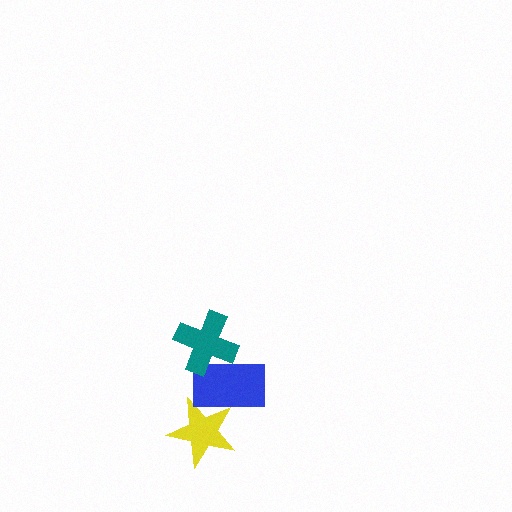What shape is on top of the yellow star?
The blue rectangle is on top of the yellow star.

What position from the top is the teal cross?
The teal cross is 1st from the top.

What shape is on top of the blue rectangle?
The teal cross is on top of the blue rectangle.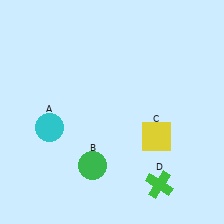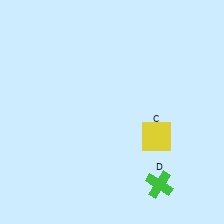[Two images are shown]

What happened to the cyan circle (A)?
The cyan circle (A) was removed in Image 2. It was in the bottom-left area of Image 1.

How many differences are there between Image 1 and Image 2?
There are 2 differences between the two images.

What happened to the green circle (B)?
The green circle (B) was removed in Image 2. It was in the bottom-left area of Image 1.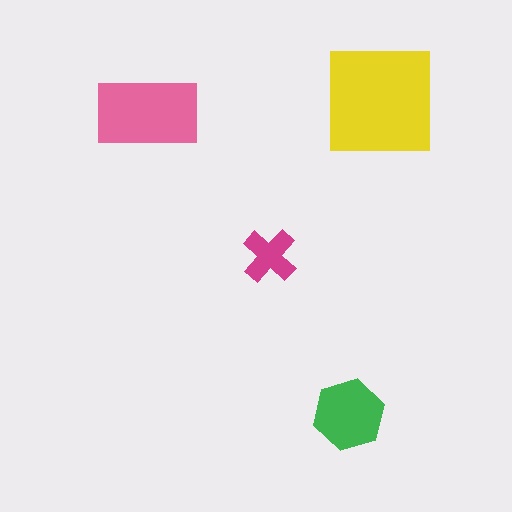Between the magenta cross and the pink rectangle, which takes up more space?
The pink rectangle.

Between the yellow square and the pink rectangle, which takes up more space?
The yellow square.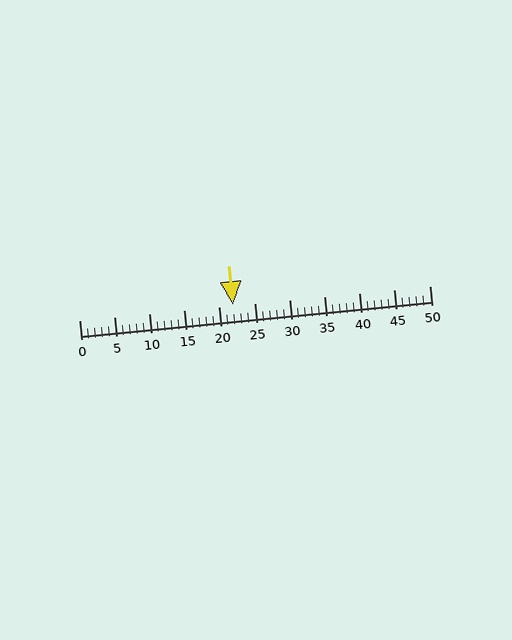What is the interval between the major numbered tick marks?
The major tick marks are spaced 5 units apart.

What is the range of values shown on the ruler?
The ruler shows values from 0 to 50.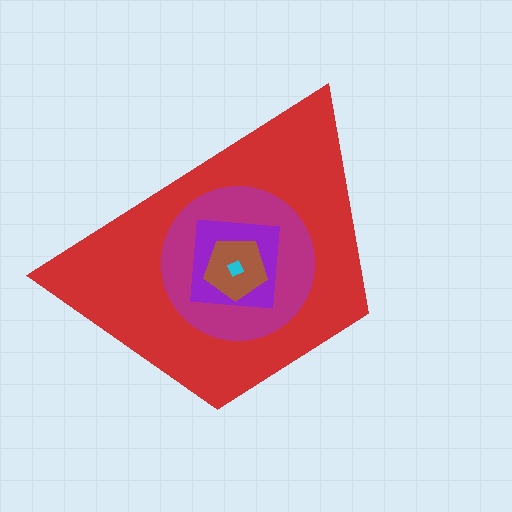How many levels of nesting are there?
5.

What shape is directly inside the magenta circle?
The purple square.